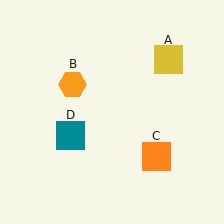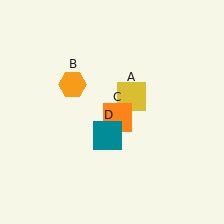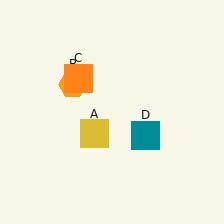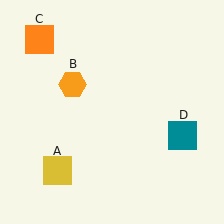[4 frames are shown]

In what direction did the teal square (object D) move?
The teal square (object D) moved right.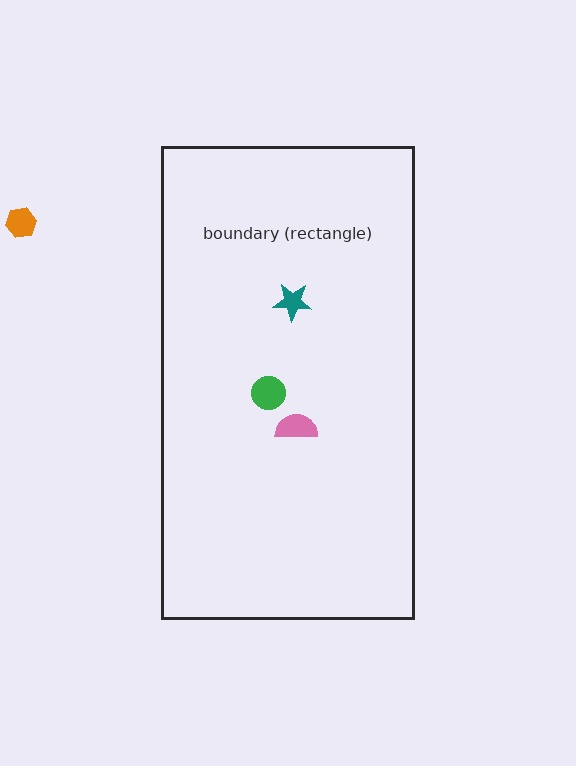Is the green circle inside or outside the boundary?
Inside.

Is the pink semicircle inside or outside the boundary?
Inside.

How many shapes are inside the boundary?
3 inside, 1 outside.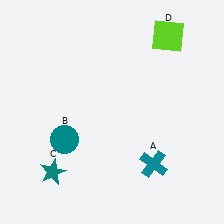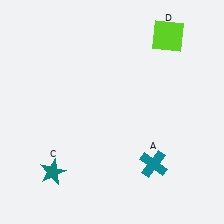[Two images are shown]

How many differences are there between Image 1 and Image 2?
There is 1 difference between the two images.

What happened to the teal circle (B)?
The teal circle (B) was removed in Image 2. It was in the bottom-left area of Image 1.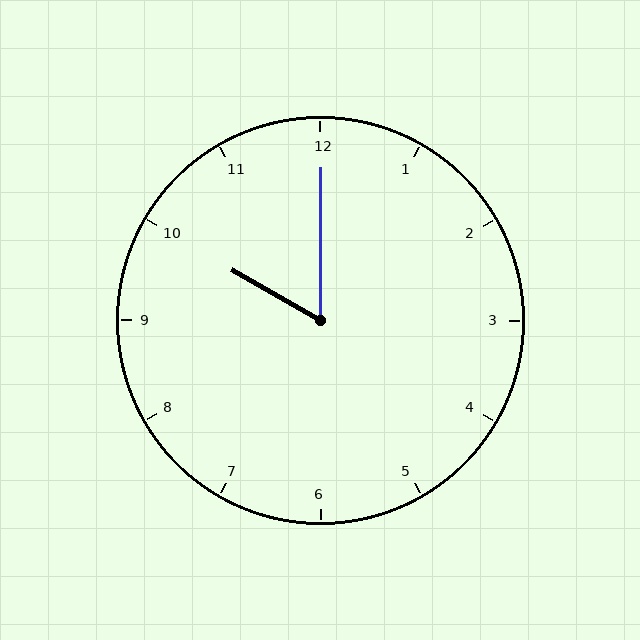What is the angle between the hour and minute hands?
Approximately 60 degrees.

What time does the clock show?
10:00.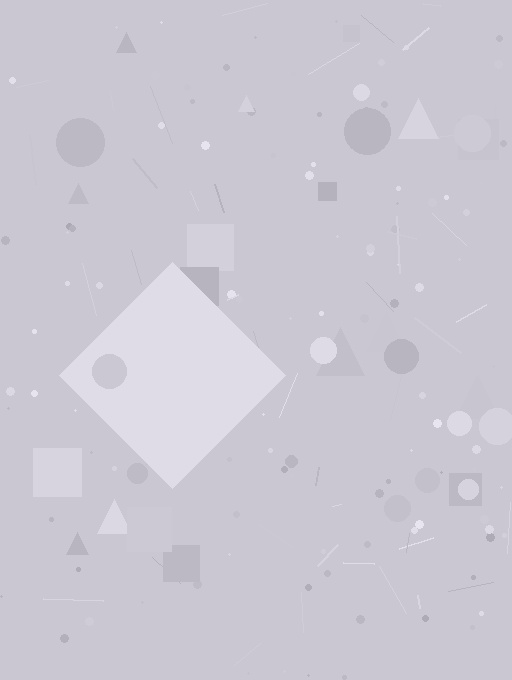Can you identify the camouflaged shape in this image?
The camouflaged shape is a diamond.